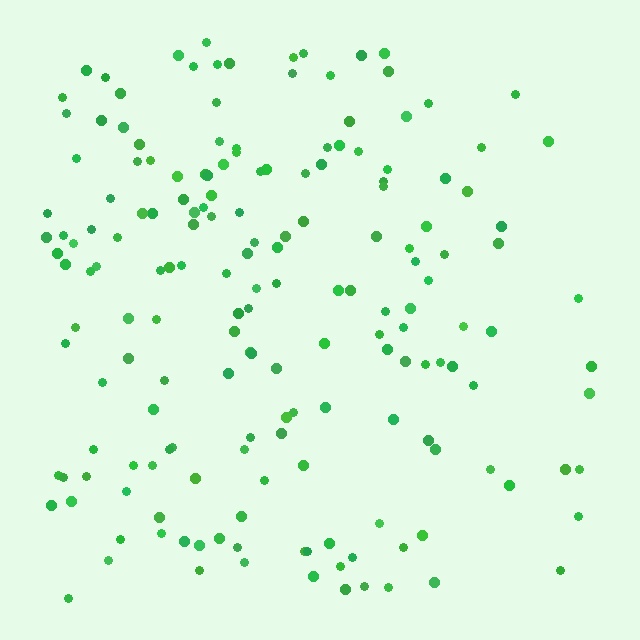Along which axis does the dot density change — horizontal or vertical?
Horizontal.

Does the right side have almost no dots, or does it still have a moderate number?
Still a moderate number, just noticeably fewer than the left.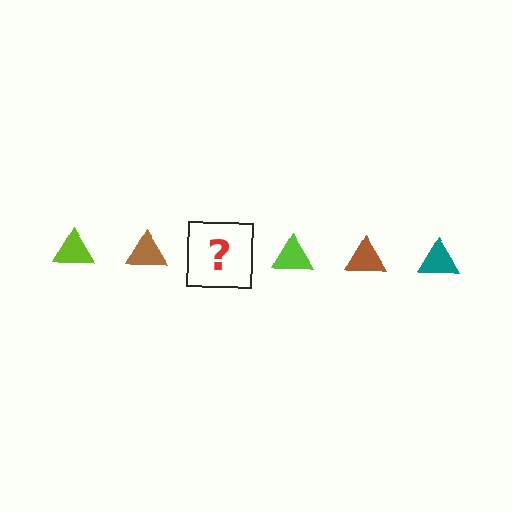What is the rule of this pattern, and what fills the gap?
The rule is that the pattern cycles through lime, brown, teal triangles. The gap should be filled with a teal triangle.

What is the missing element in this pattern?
The missing element is a teal triangle.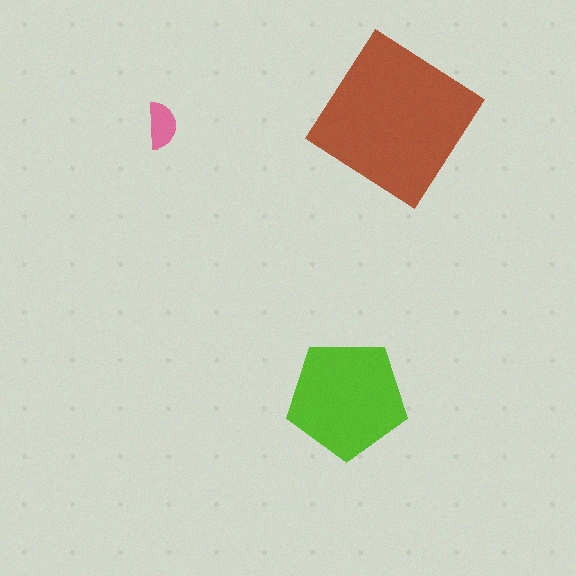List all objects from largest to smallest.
The brown diamond, the lime pentagon, the pink semicircle.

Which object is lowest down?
The lime pentagon is bottommost.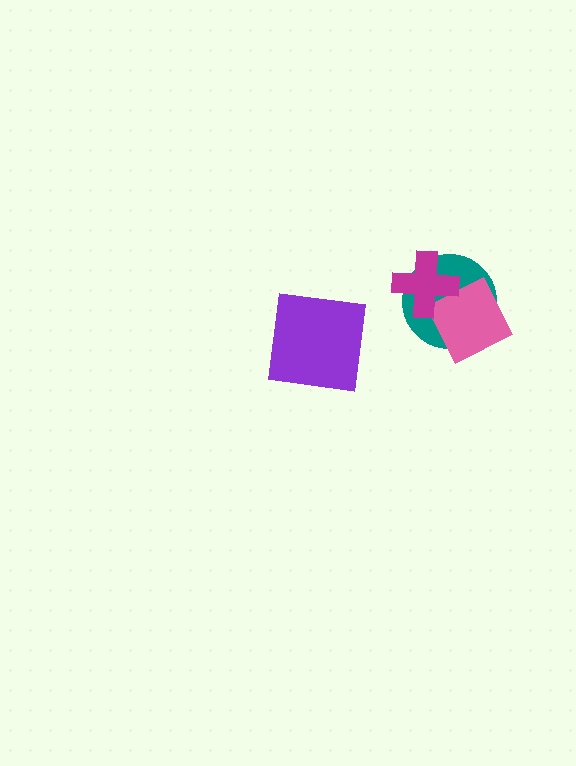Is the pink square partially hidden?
Yes, it is partially covered by another shape.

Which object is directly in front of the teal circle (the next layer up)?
The pink square is directly in front of the teal circle.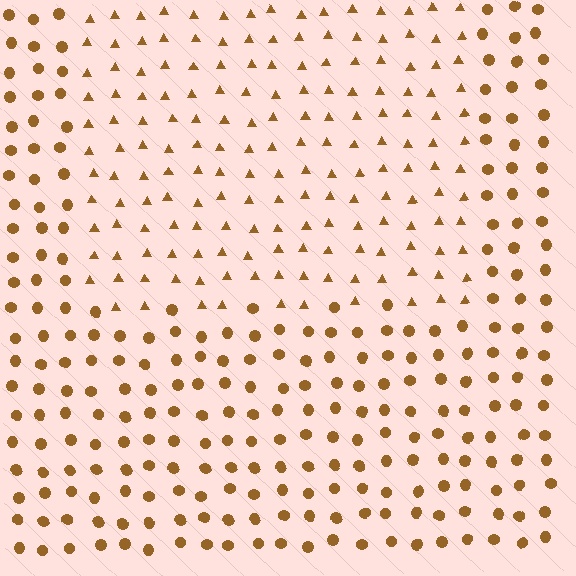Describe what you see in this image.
The image is filled with small brown elements arranged in a uniform grid. A rectangle-shaped region contains triangles, while the surrounding area contains circles. The boundary is defined purely by the change in element shape.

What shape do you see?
I see a rectangle.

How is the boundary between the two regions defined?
The boundary is defined by a change in element shape: triangles inside vs. circles outside. All elements share the same color and spacing.